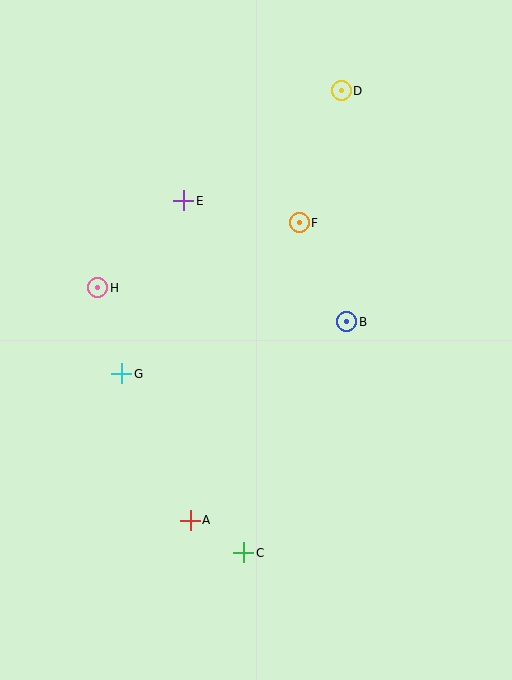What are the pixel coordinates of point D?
Point D is at (341, 91).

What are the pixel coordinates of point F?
Point F is at (299, 223).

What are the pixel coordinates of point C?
Point C is at (244, 553).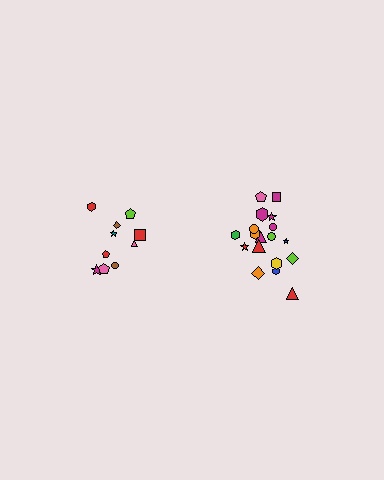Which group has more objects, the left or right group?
The right group.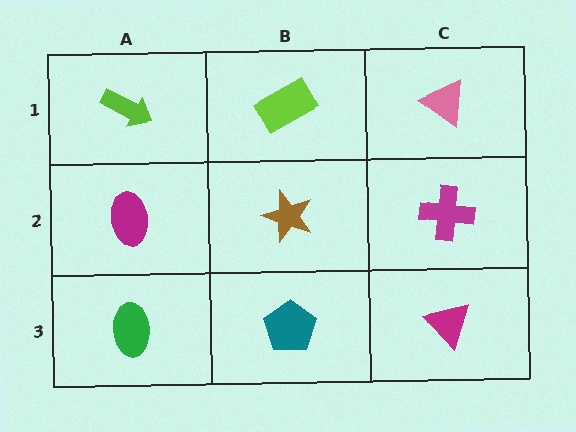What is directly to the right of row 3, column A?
A teal pentagon.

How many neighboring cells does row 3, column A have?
2.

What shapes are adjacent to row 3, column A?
A magenta ellipse (row 2, column A), a teal pentagon (row 3, column B).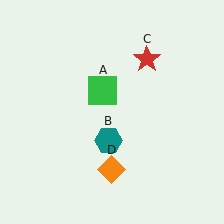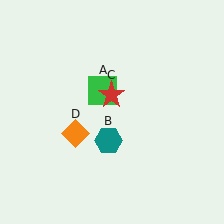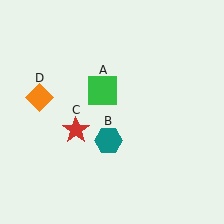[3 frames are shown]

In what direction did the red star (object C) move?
The red star (object C) moved down and to the left.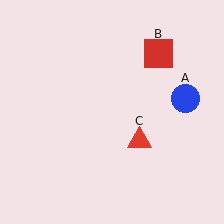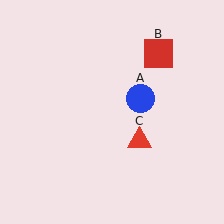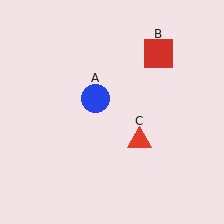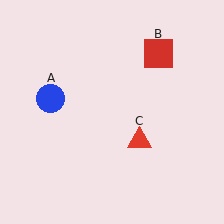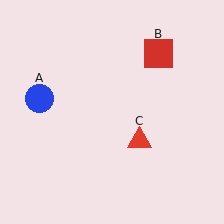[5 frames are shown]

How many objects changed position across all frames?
1 object changed position: blue circle (object A).